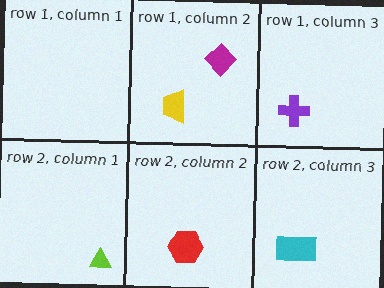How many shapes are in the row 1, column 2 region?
2.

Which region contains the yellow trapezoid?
The row 1, column 2 region.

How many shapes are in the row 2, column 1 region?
1.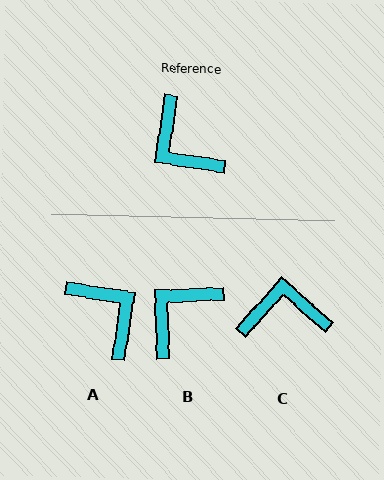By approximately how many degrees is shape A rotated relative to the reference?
Approximately 179 degrees counter-clockwise.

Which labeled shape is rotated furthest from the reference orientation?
A, about 179 degrees away.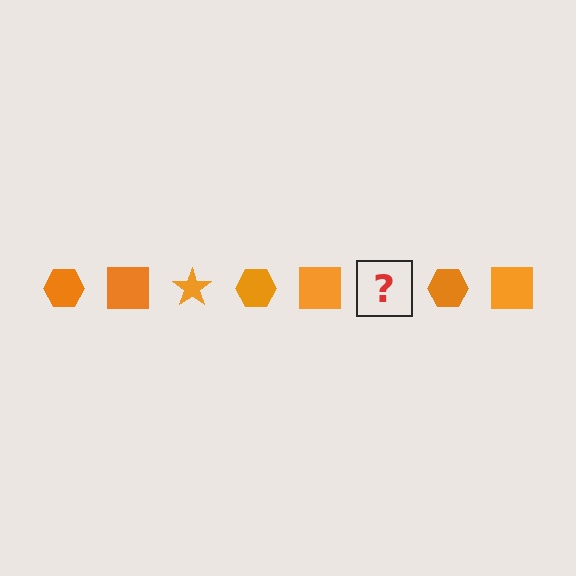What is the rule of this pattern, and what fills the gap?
The rule is that the pattern cycles through hexagon, square, star shapes in orange. The gap should be filled with an orange star.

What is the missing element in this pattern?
The missing element is an orange star.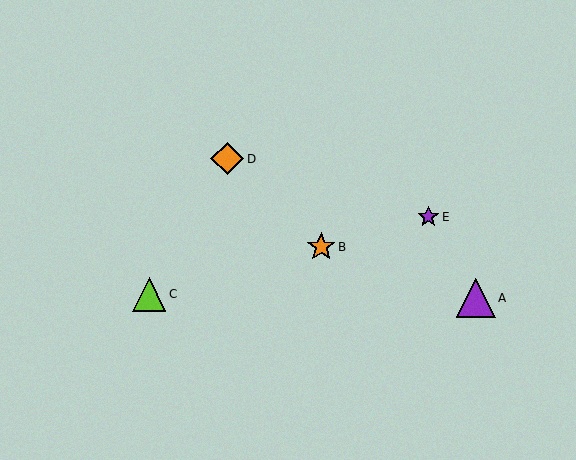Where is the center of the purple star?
The center of the purple star is at (428, 217).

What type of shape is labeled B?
Shape B is an orange star.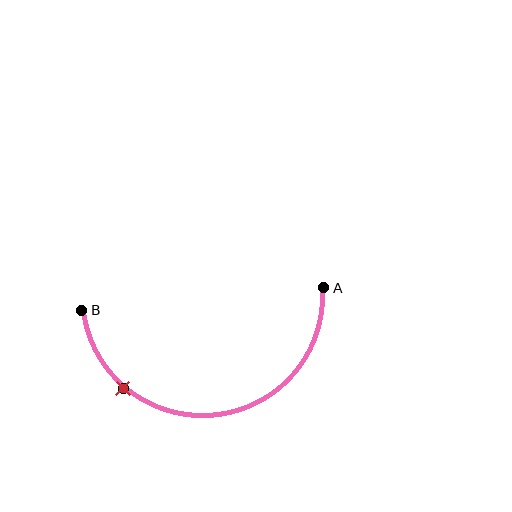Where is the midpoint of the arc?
The arc midpoint is the point on the curve farthest from the straight line joining A and B. It sits below that line.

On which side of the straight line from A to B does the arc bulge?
The arc bulges below the straight line connecting A and B.